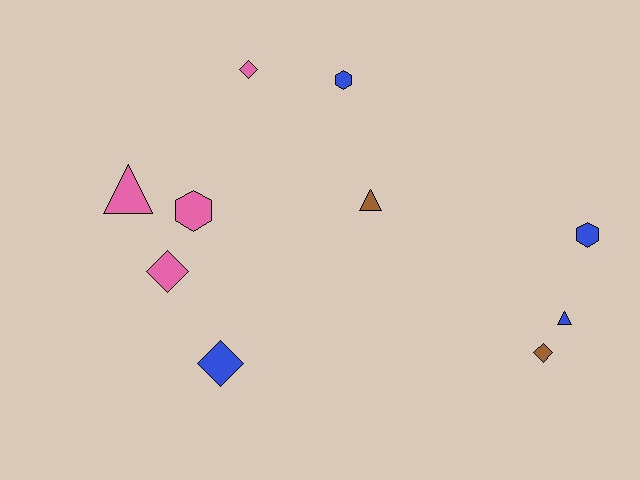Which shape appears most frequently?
Diamond, with 4 objects.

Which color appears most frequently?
Blue, with 4 objects.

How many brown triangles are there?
There is 1 brown triangle.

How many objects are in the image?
There are 10 objects.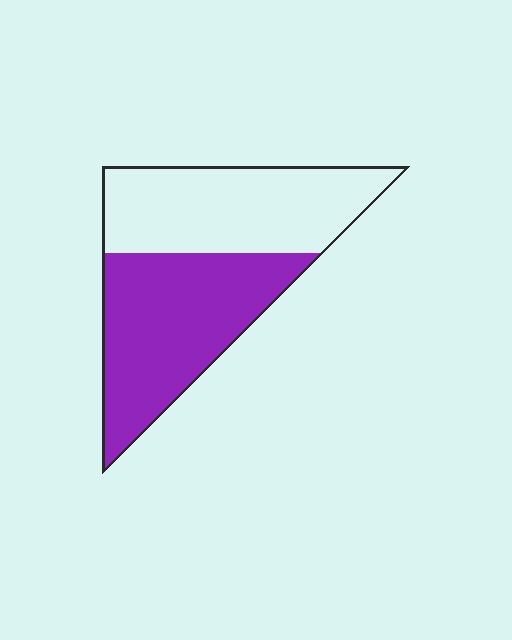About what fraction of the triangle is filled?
About one half (1/2).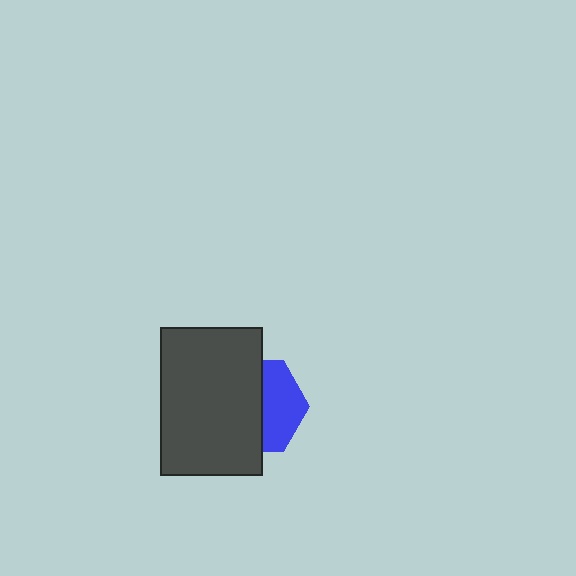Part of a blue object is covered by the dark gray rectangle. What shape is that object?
It is a hexagon.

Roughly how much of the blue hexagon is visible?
A small part of it is visible (roughly 42%).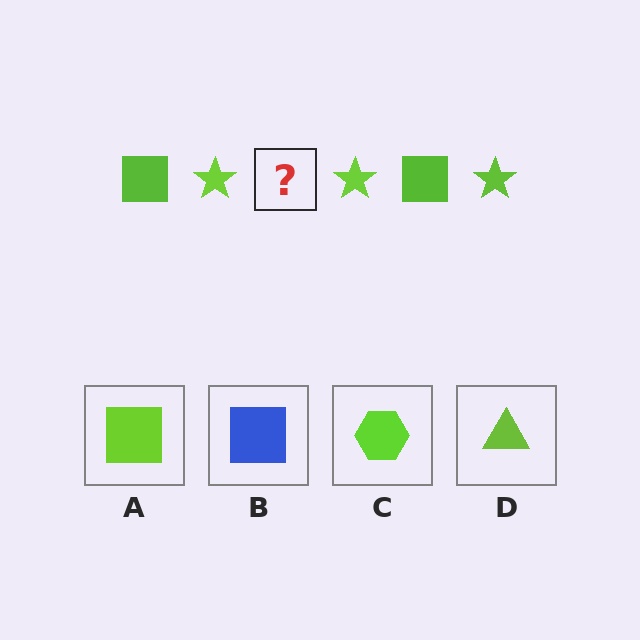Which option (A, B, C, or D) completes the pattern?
A.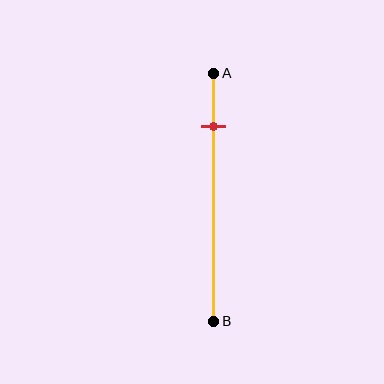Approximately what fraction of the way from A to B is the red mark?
The red mark is approximately 20% of the way from A to B.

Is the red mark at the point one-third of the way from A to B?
No, the mark is at about 20% from A, not at the 33% one-third point.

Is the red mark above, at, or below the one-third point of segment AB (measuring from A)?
The red mark is above the one-third point of segment AB.